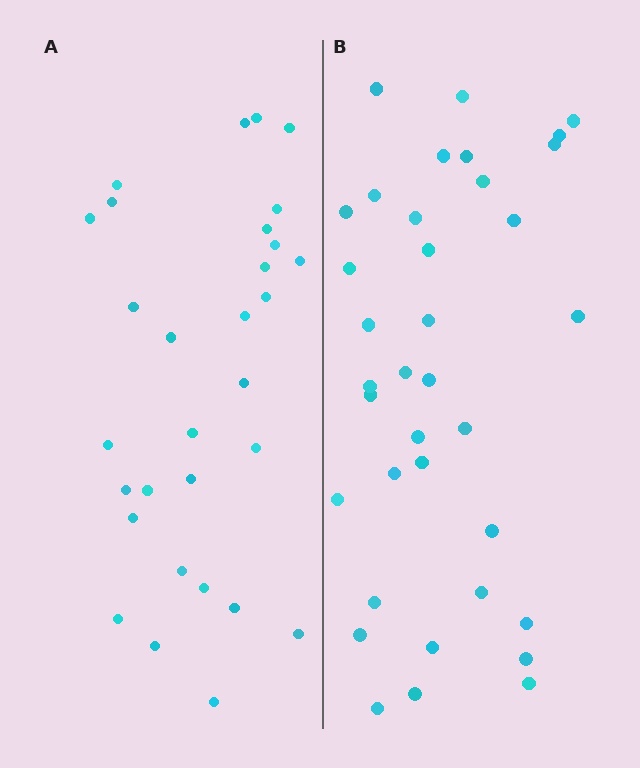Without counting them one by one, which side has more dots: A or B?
Region B (the right region) has more dots.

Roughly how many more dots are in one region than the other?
Region B has about 6 more dots than region A.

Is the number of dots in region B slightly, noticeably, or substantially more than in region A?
Region B has only slightly more — the two regions are fairly close. The ratio is roughly 1.2 to 1.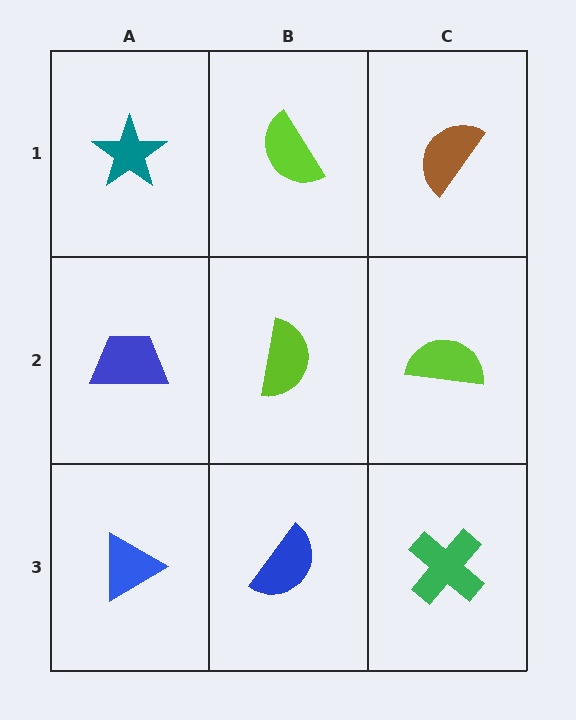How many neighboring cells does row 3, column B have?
3.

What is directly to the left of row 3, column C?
A blue semicircle.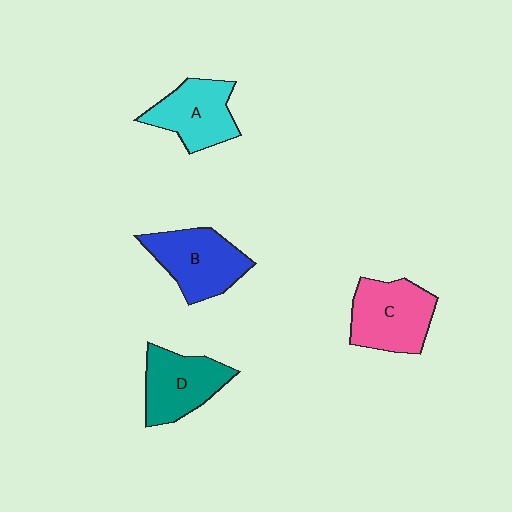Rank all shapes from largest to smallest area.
From largest to smallest: C (pink), B (blue), D (teal), A (cyan).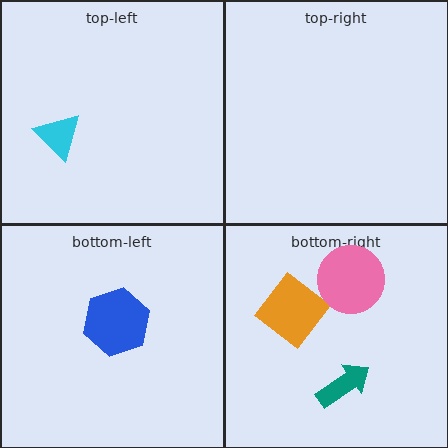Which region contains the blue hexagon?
The bottom-left region.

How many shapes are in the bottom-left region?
1.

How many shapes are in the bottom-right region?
3.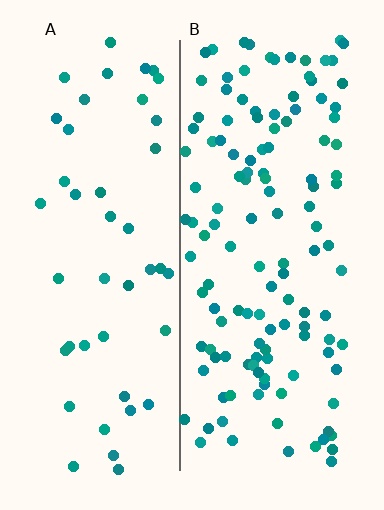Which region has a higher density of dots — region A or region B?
B (the right).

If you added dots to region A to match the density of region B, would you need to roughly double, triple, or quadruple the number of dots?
Approximately triple.